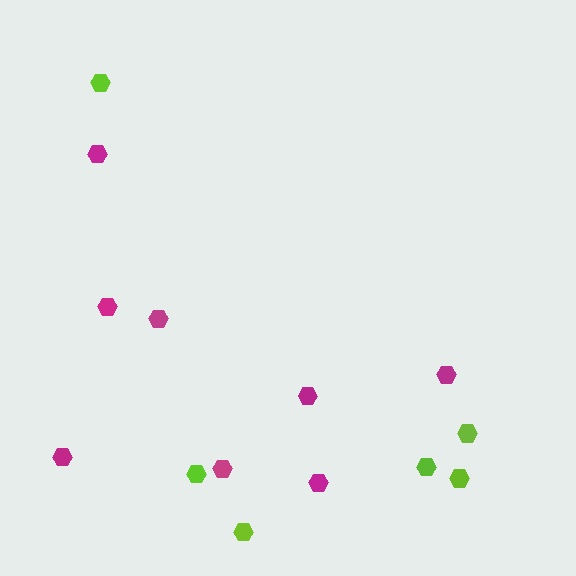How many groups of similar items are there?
There are 2 groups: one group of magenta hexagons (8) and one group of lime hexagons (6).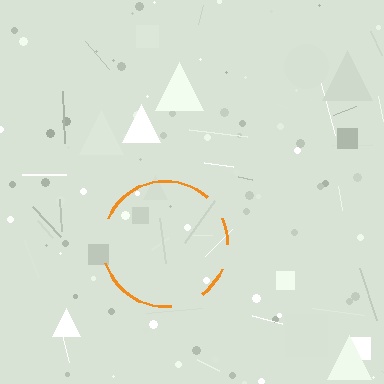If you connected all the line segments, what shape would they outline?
They would outline a circle.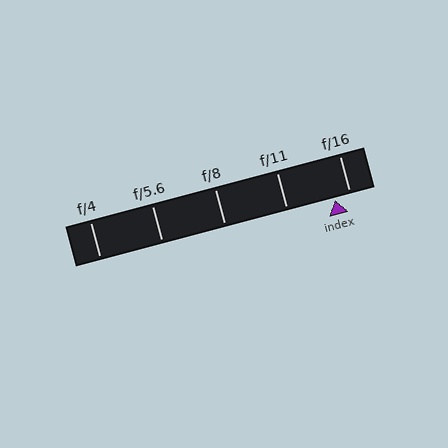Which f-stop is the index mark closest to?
The index mark is closest to f/16.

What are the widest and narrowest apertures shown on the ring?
The widest aperture shown is f/4 and the narrowest is f/16.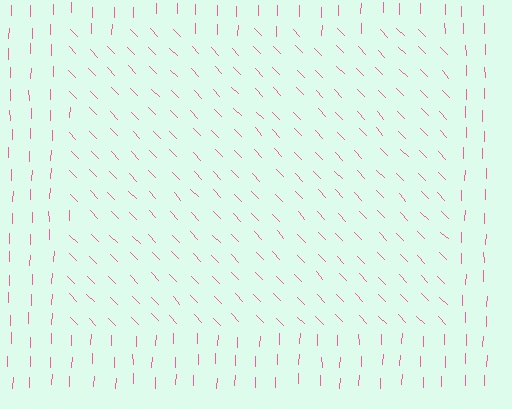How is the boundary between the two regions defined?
The boundary is defined purely by a change in line orientation (approximately 45 degrees difference). All lines are the same color and thickness.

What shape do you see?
I see a rectangle.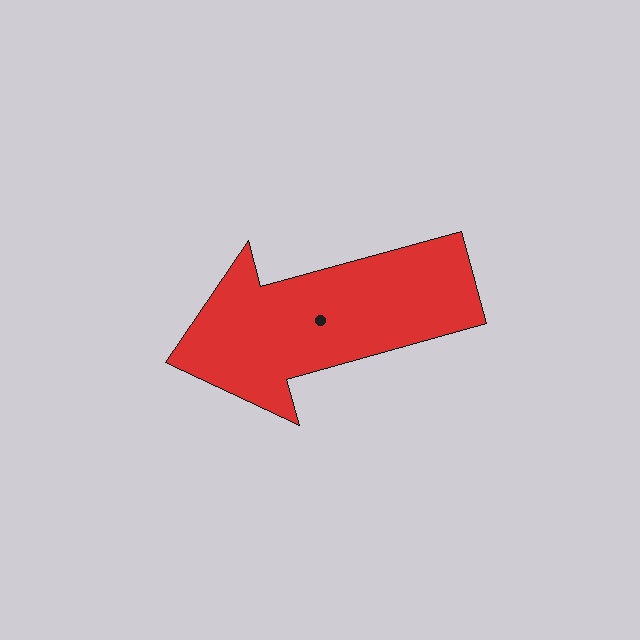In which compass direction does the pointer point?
West.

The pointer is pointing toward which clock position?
Roughly 8 o'clock.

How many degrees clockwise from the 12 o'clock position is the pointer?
Approximately 254 degrees.